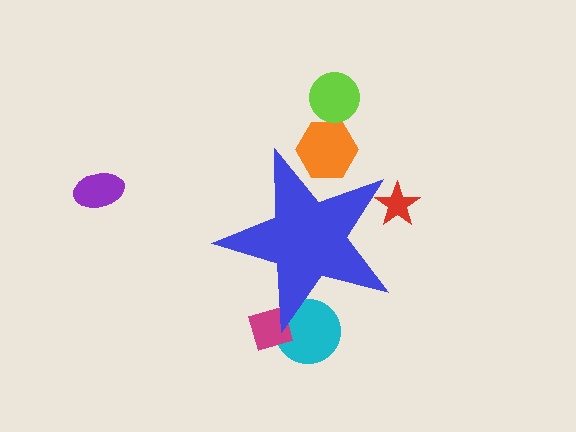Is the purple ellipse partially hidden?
No, the purple ellipse is fully visible.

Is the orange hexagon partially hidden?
Yes, the orange hexagon is partially hidden behind the blue star.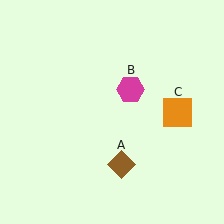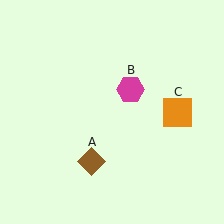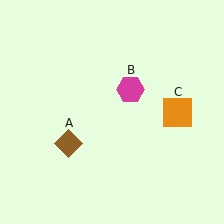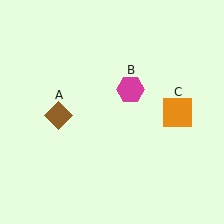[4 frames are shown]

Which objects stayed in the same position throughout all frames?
Magenta hexagon (object B) and orange square (object C) remained stationary.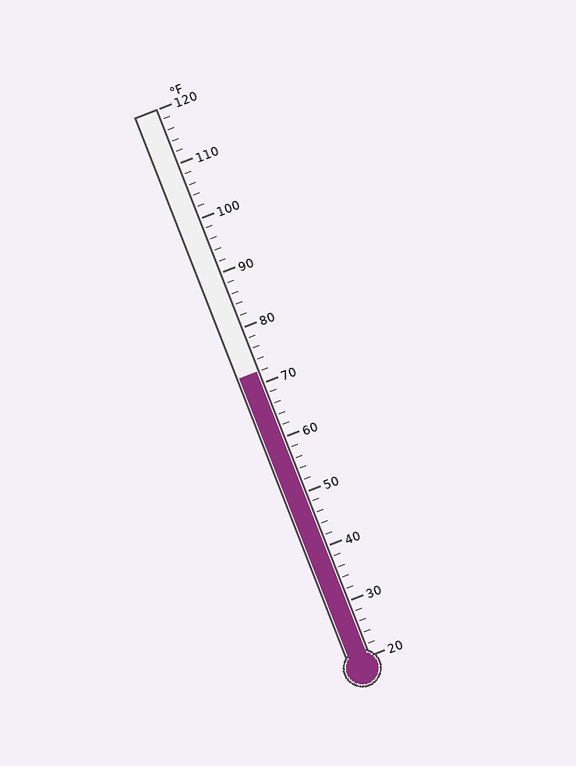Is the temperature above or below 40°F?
The temperature is above 40°F.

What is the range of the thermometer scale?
The thermometer scale ranges from 20°F to 120°F.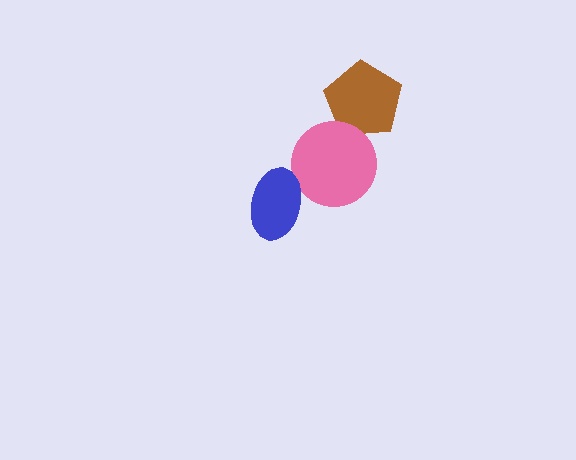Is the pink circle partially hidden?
Yes, it is partially covered by another shape.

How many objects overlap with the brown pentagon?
1 object overlaps with the brown pentagon.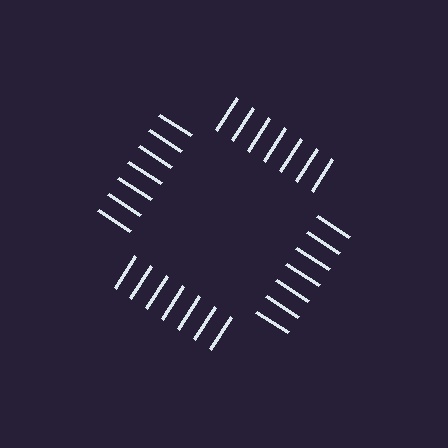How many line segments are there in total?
28 — 7 along each of the 4 edges.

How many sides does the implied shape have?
4 sides — the line-ends trace a square.